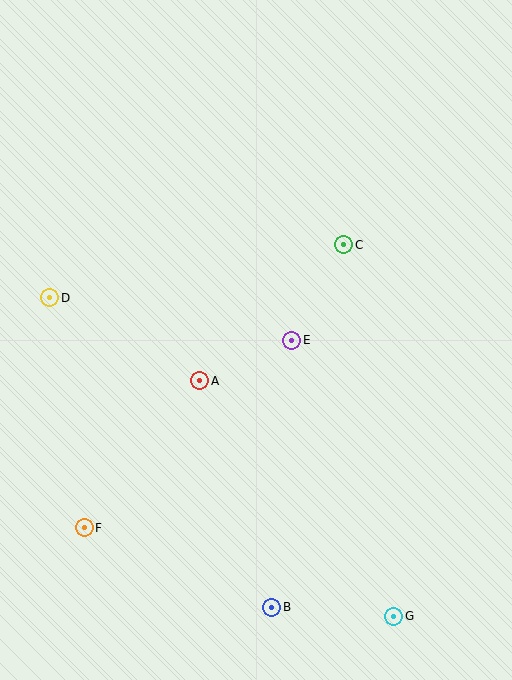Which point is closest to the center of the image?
Point E at (292, 340) is closest to the center.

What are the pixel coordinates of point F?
Point F is at (84, 528).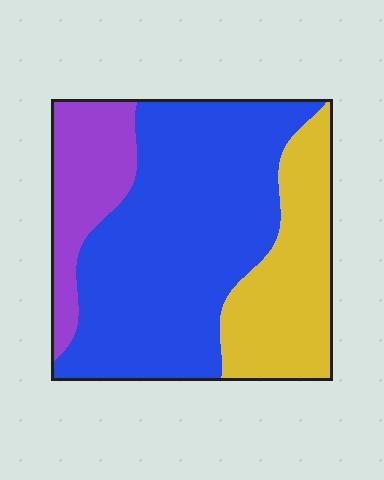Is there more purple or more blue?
Blue.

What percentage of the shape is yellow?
Yellow takes up between a quarter and a half of the shape.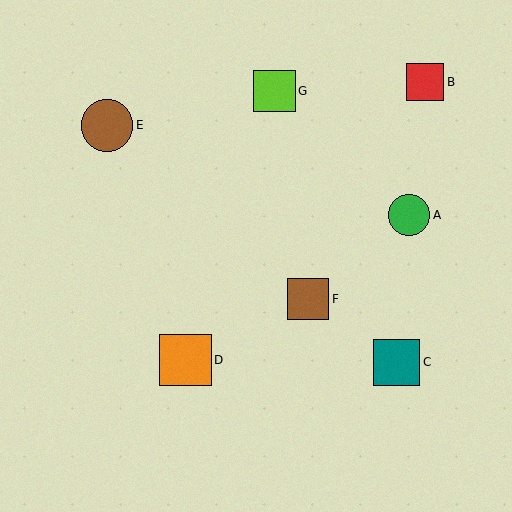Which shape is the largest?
The brown circle (labeled E) is the largest.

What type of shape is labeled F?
Shape F is a brown square.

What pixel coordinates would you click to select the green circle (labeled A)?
Click at (409, 215) to select the green circle A.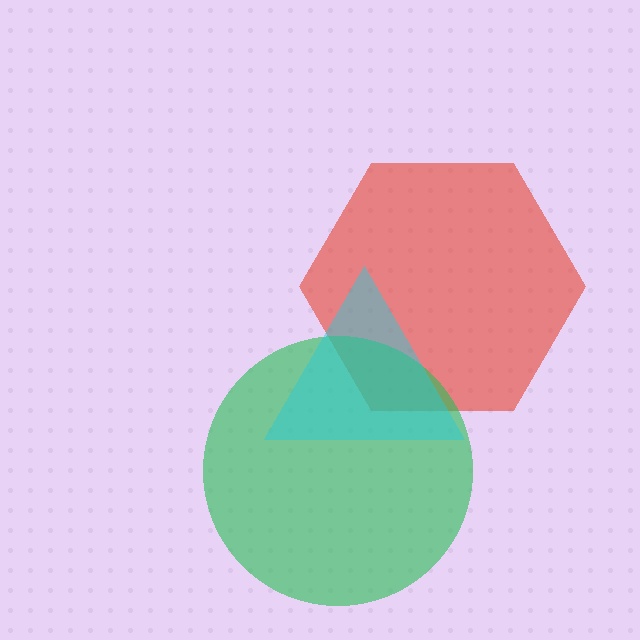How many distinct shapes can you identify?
There are 3 distinct shapes: a red hexagon, a green circle, a cyan triangle.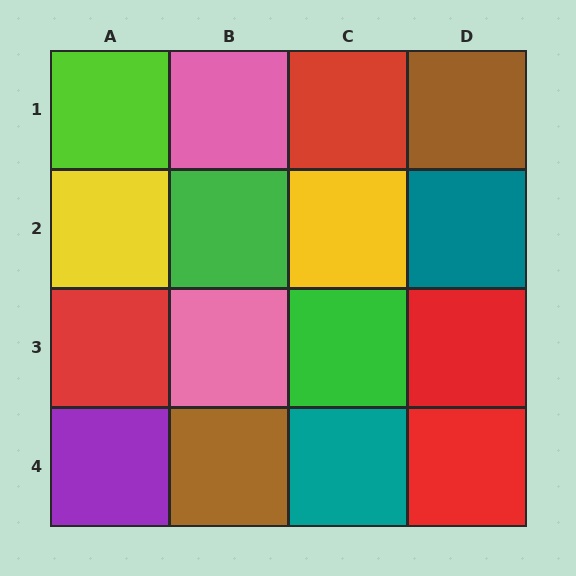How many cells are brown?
2 cells are brown.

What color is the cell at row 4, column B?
Brown.